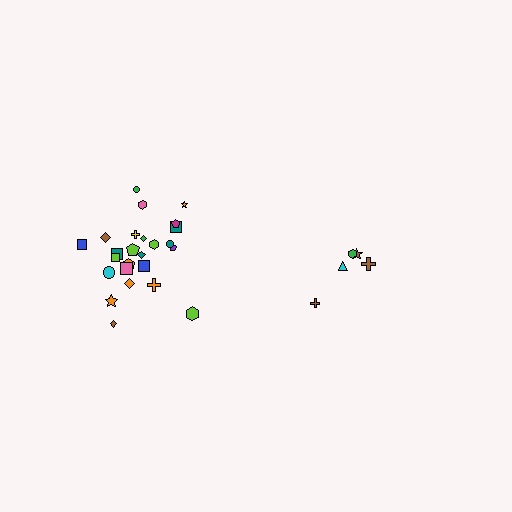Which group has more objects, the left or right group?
The left group.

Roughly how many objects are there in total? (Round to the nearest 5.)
Roughly 30 objects in total.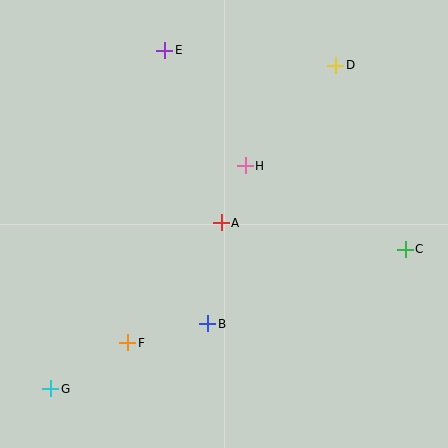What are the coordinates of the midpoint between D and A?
The midpoint between D and A is at (278, 144).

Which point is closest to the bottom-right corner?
Point C is closest to the bottom-right corner.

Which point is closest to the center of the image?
Point A at (221, 223) is closest to the center.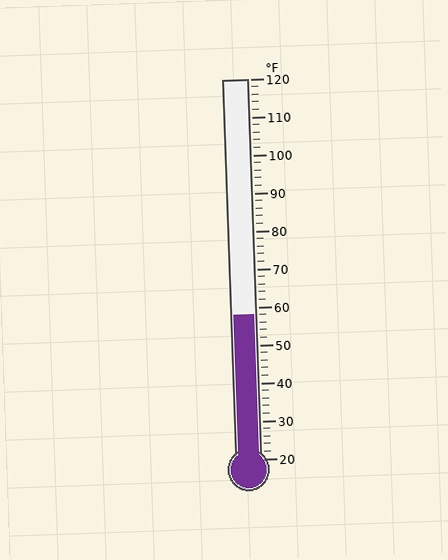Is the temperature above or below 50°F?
The temperature is above 50°F.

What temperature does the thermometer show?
The thermometer shows approximately 58°F.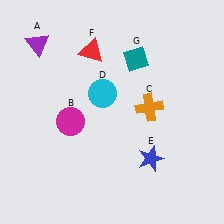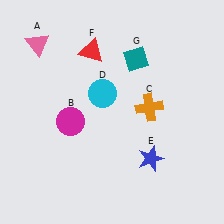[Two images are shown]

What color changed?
The triangle (A) changed from purple in Image 1 to pink in Image 2.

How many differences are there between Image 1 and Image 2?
There is 1 difference between the two images.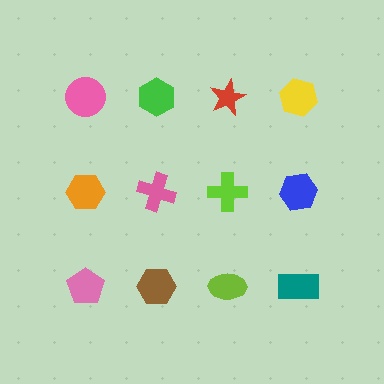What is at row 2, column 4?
A blue hexagon.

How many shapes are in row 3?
4 shapes.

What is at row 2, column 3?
A lime cross.